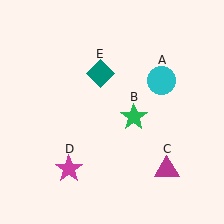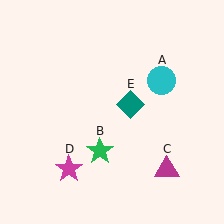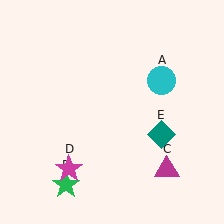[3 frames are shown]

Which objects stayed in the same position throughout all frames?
Cyan circle (object A) and magenta triangle (object C) and magenta star (object D) remained stationary.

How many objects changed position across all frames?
2 objects changed position: green star (object B), teal diamond (object E).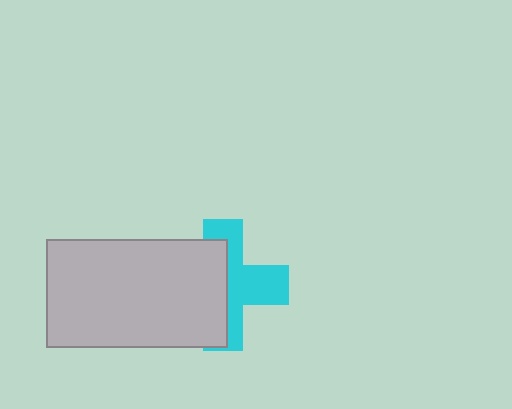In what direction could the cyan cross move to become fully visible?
The cyan cross could move right. That would shift it out from behind the light gray rectangle entirely.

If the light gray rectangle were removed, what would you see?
You would see the complete cyan cross.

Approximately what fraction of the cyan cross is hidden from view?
Roughly 49% of the cyan cross is hidden behind the light gray rectangle.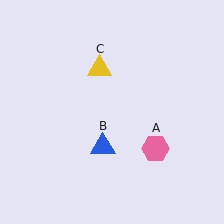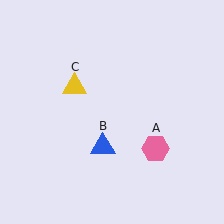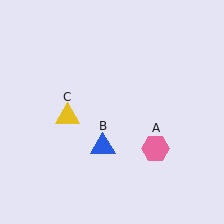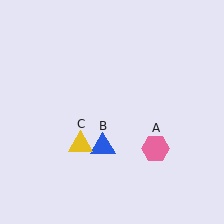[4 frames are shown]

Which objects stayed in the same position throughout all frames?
Pink hexagon (object A) and blue triangle (object B) remained stationary.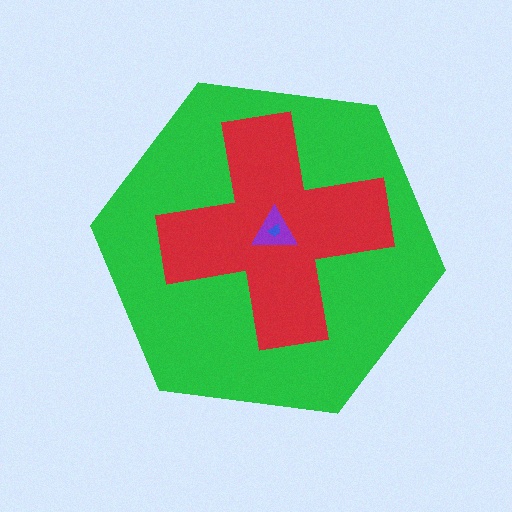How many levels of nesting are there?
4.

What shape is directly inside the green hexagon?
The red cross.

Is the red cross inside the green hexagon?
Yes.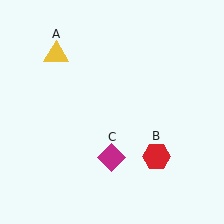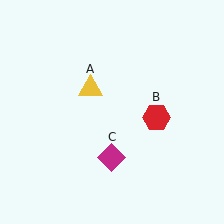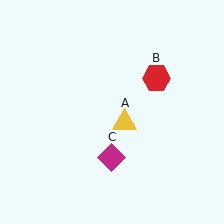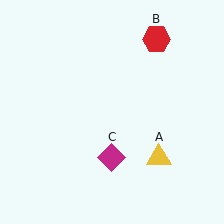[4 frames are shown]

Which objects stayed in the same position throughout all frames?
Magenta diamond (object C) remained stationary.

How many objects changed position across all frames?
2 objects changed position: yellow triangle (object A), red hexagon (object B).